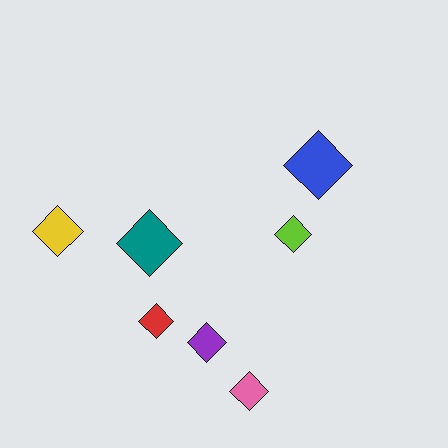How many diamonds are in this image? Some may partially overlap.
There are 7 diamonds.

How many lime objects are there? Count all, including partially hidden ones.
There is 1 lime object.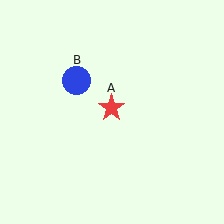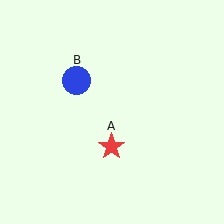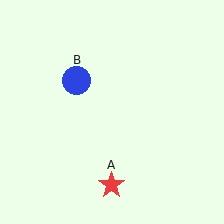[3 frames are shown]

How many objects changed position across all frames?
1 object changed position: red star (object A).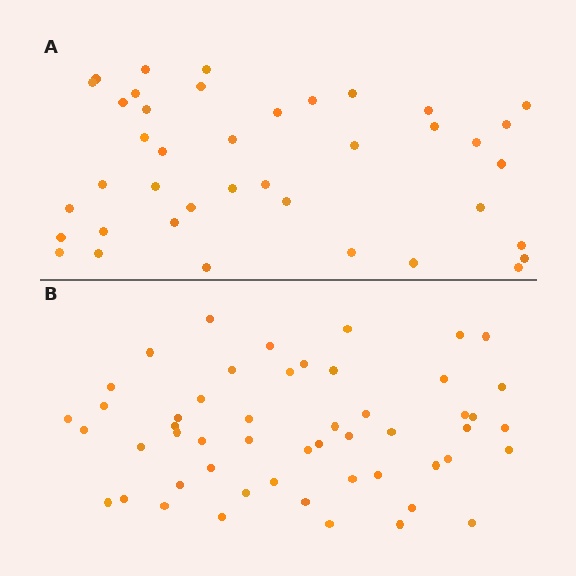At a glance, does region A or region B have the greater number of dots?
Region B (the bottom region) has more dots.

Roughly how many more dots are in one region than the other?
Region B has roughly 12 or so more dots than region A.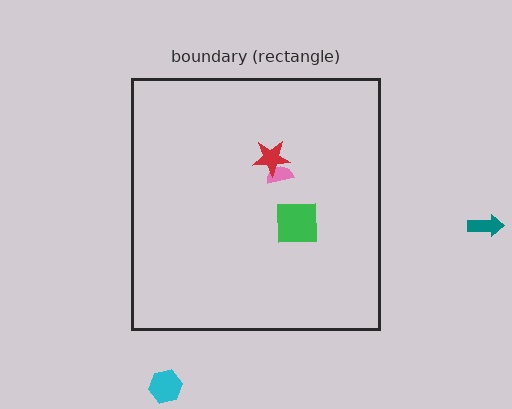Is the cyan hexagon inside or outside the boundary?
Outside.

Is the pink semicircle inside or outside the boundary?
Inside.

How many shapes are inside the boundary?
3 inside, 2 outside.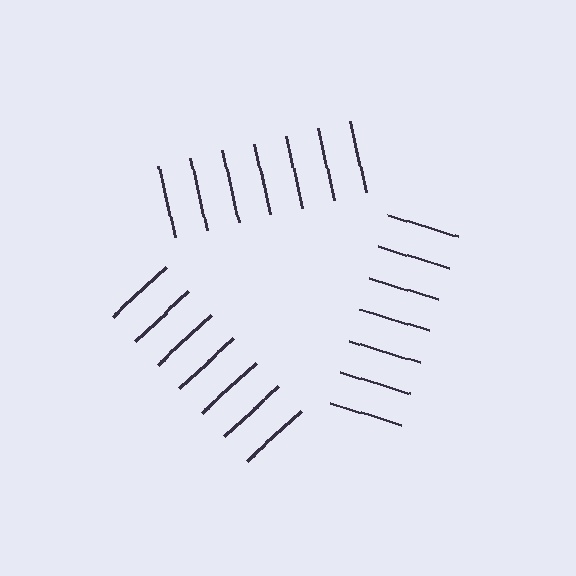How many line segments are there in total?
21 — 7 along each of the 3 edges.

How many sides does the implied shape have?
3 sides — the line-ends trace a triangle.